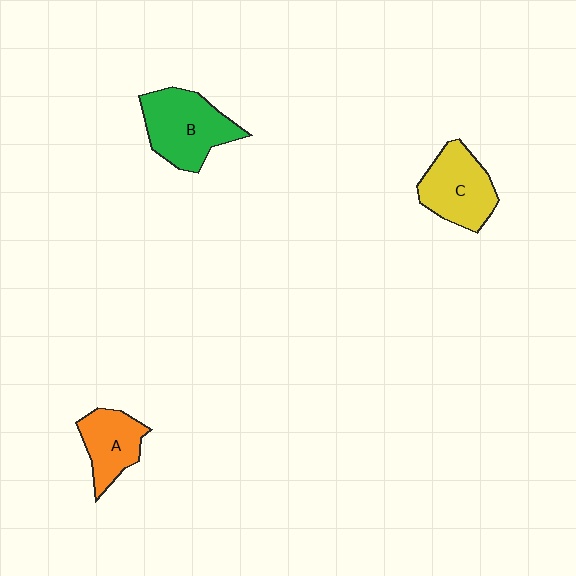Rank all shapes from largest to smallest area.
From largest to smallest: B (green), C (yellow), A (orange).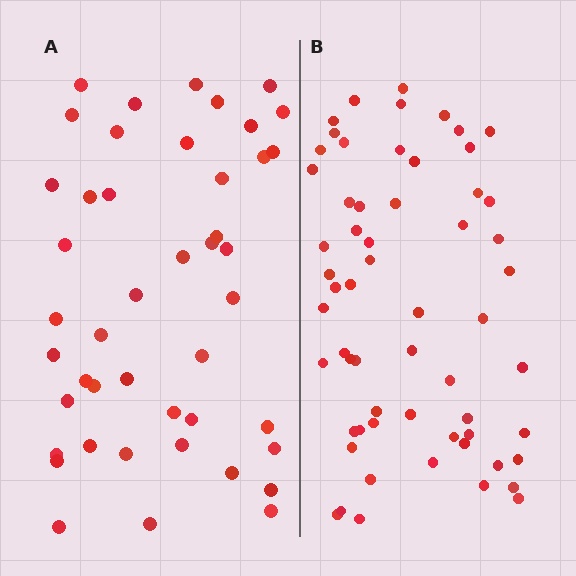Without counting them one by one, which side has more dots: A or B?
Region B (the right region) has more dots.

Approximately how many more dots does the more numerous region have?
Region B has approximately 15 more dots than region A.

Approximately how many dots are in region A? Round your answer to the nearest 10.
About 40 dots. (The exact count is 45, which rounds to 40.)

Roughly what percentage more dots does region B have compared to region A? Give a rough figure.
About 35% more.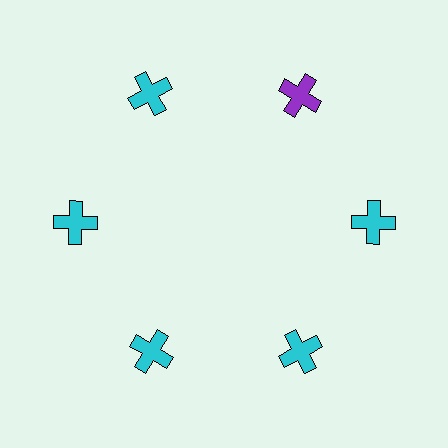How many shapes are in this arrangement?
There are 6 shapes arranged in a ring pattern.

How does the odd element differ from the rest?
It has a different color: purple instead of cyan.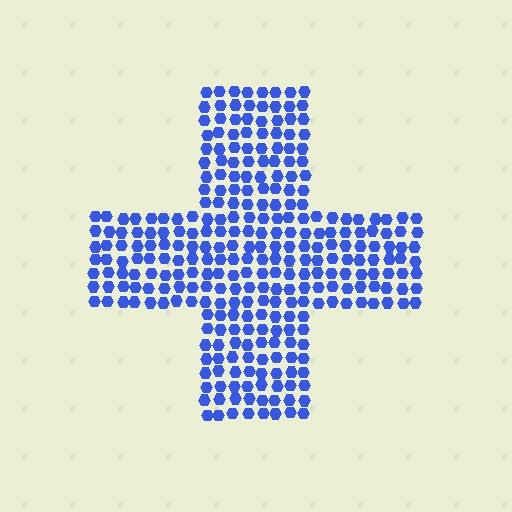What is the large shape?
The large shape is a cross.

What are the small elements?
The small elements are hexagons.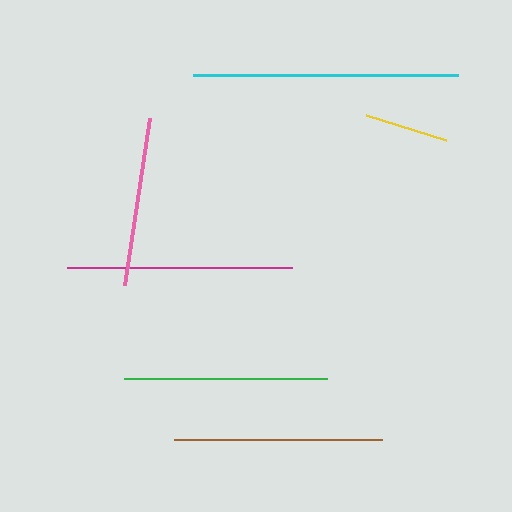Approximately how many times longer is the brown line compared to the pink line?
The brown line is approximately 1.2 times the length of the pink line.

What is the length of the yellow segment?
The yellow segment is approximately 84 pixels long.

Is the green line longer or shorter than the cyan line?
The cyan line is longer than the green line.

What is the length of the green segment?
The green segment is approximately 203 pixels long.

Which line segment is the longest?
The cyan line is the longest at approximately 265 pixels.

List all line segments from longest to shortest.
From longest to shortest: cyan, magenta, brown, green, pink, yellow.